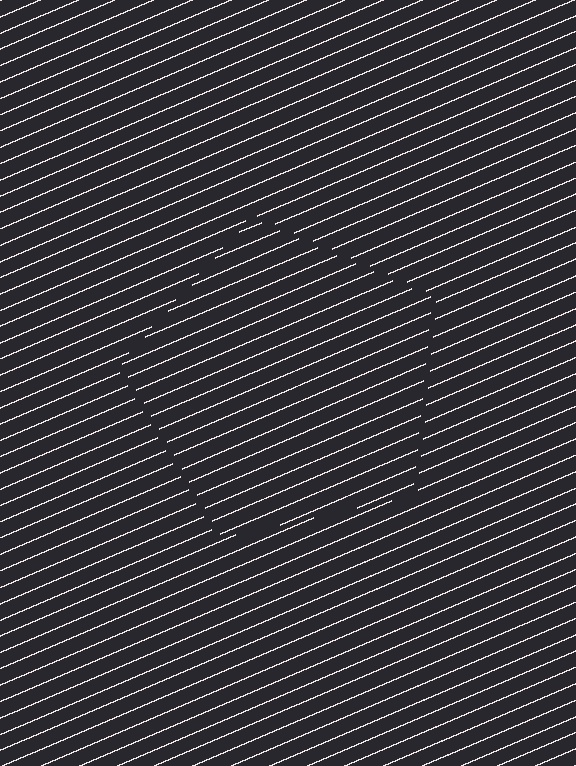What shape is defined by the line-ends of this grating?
An illusory pentagon. The interior of the shape contains the same grating, shifted by half a period — the contour is defined by the phase discontinuity where line-ends from the inner and outer gratings abut.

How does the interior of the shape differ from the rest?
The interior of the shape contains the same grating, shifted by half a period — the contour is defined by the phase discontinuity where line-ends from the inner and outer gratings abut.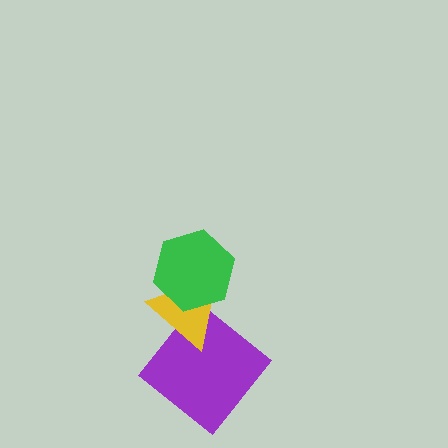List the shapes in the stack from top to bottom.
From top to bottom: the green hexagon, the yellow triangle, the purple diamond.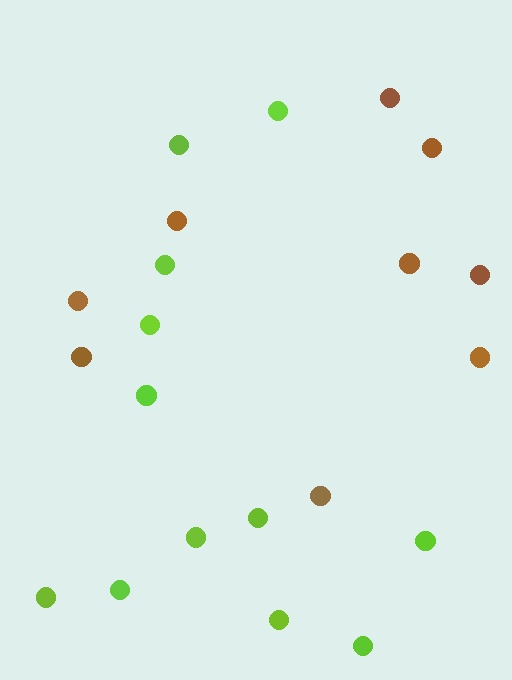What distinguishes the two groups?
There are 2 groups: one group of lime circles (12) and one group of brown circles (9).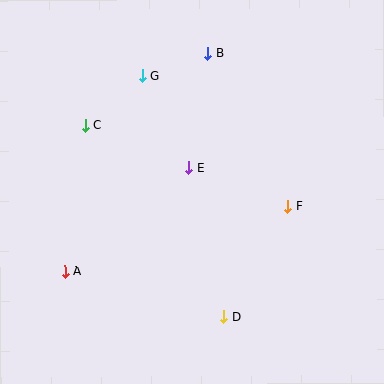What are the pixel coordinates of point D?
Point D is at (223, 317).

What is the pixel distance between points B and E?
The distance between B and E is 116 pixels.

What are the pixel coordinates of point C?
Point C is at (85, 125).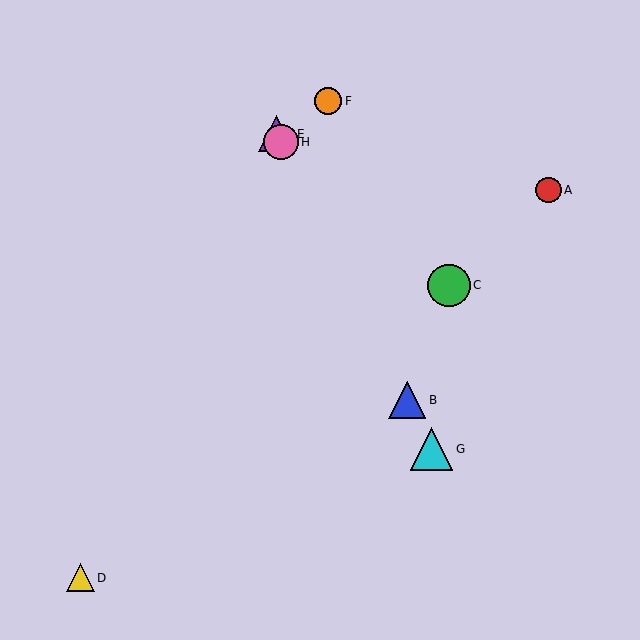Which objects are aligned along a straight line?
Objects B, E, G, H are aligned along a straight line.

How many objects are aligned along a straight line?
4 objects (B, E, G, H) are aligned along a straight line.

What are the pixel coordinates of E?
Object E is at (276, 134).